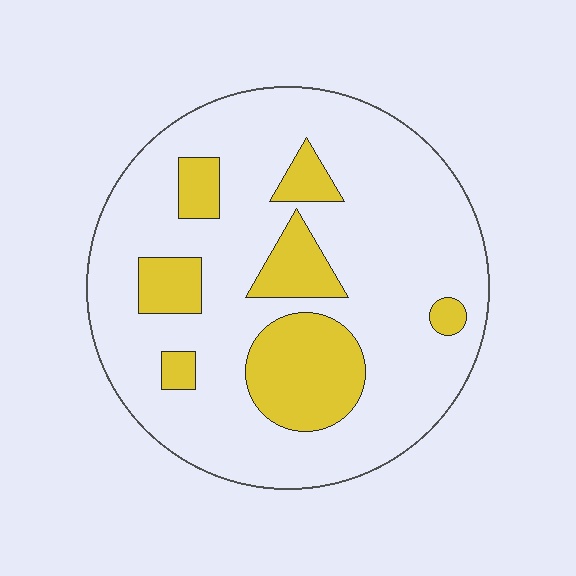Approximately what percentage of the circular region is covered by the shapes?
Approximately 20%.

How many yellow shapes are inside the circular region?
7.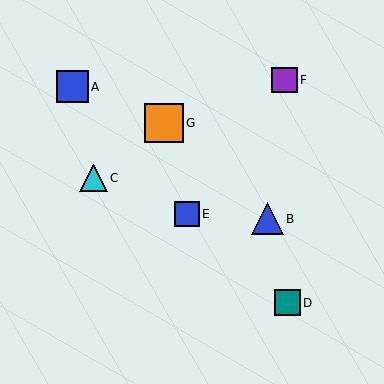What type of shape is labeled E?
Shape E is a blue square.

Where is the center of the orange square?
The center of the orange square is at (164, 123).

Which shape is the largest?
The orange square (labeled G) is the largest.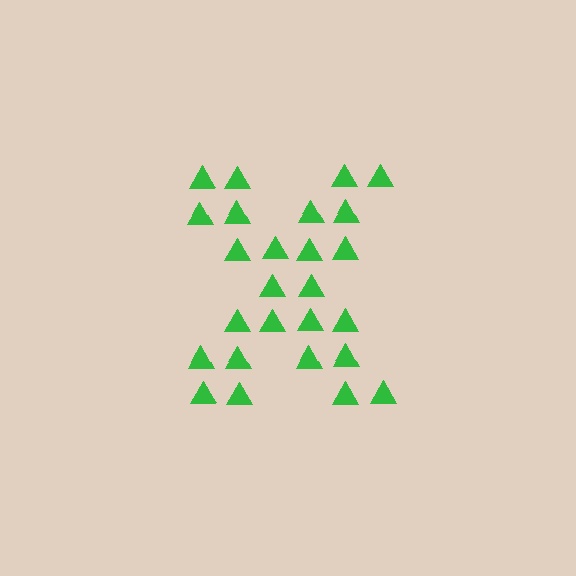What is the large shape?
The large shape is the letter X.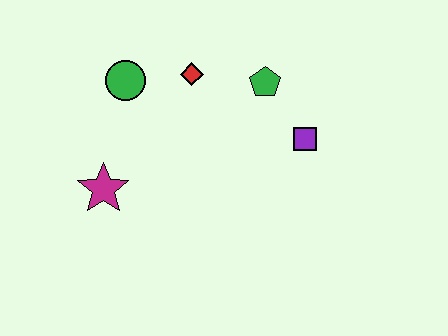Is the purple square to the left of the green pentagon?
No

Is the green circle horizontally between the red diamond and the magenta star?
Yes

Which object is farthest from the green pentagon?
The magenta star is farthest from the green pentagon.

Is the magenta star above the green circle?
No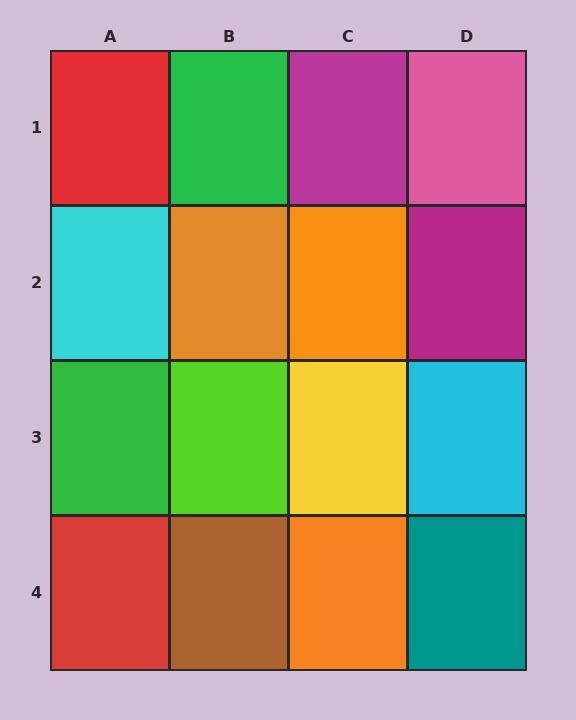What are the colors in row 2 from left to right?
Cyan, orange, orange, magenta.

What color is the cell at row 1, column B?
Green.